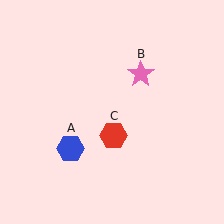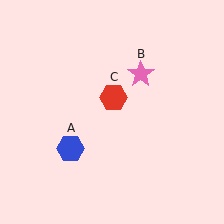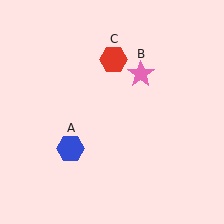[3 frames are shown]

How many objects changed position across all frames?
1 object changed position: red hexagon (object C).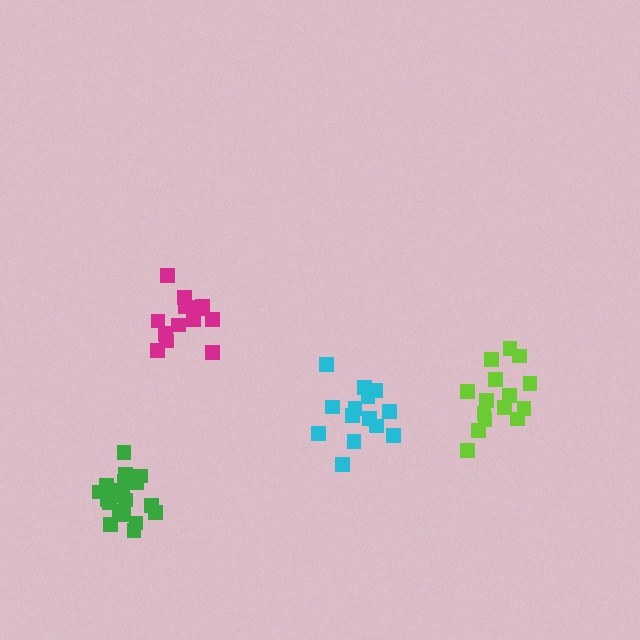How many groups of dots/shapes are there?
There are 4 groups.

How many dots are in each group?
Group 1: 20 dots, Group 2: 14 dots, Group 3: 14 dots, Group 4: 15 dots (63 total).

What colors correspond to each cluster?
The clusters are colored: green, magenta, cyan, lime.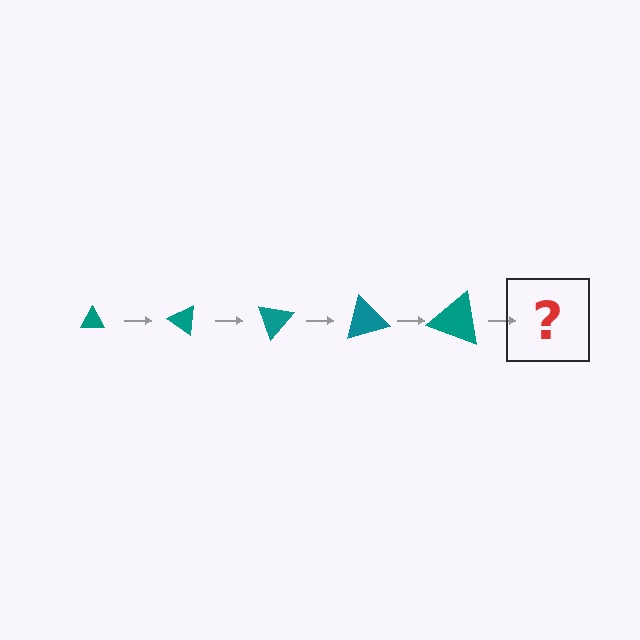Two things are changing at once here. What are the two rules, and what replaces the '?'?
The two rules are that the triangle grows larger each step and it rotates 35 degrees each step. The '?' should be a triangle, larger than the previous one and rotated 175 degrees from the start.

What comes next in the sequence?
The next element should be a triangle, larger than the previous one and rotated 175 degrees from the start.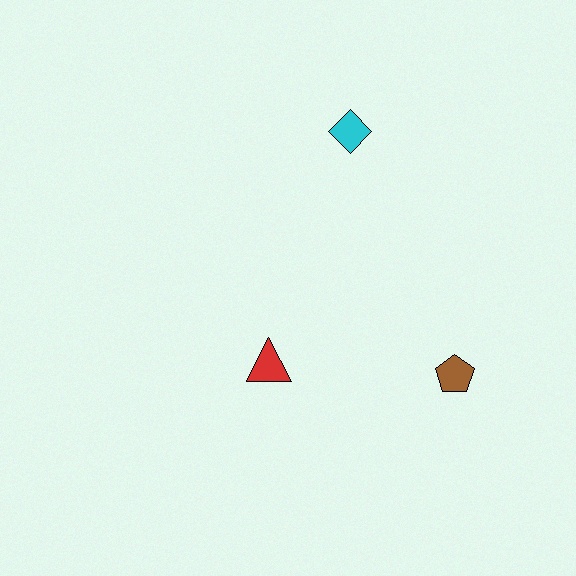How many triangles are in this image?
There is 1 triangle.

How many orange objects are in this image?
There are no orange objects.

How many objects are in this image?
There are 3 objects.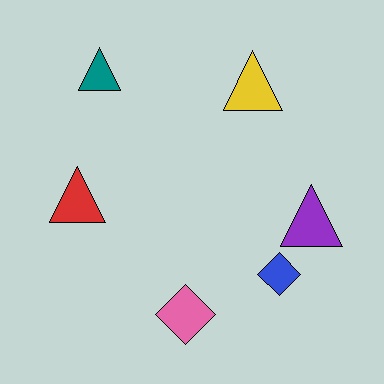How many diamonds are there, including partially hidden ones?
There are 2 diamonds.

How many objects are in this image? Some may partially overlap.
There are 6 objects.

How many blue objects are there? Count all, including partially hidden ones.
There is 1 blue object.